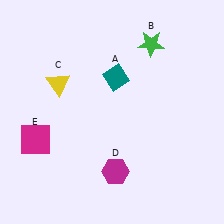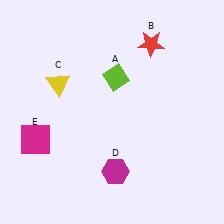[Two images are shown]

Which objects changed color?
A changed from teal to lime. B changed from green to red.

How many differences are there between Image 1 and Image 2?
There are 2 differences between the two images.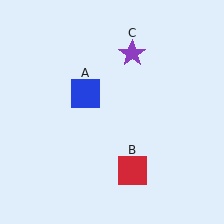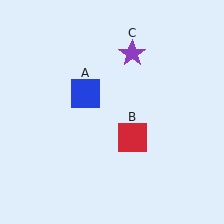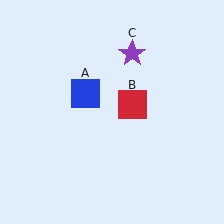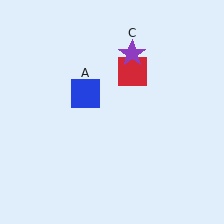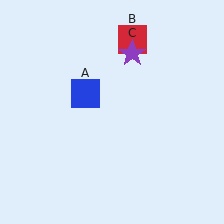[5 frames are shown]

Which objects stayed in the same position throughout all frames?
Blue square (object A) and purple star (object C) remained stationary.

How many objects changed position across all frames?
1 object changed position: red square (object B).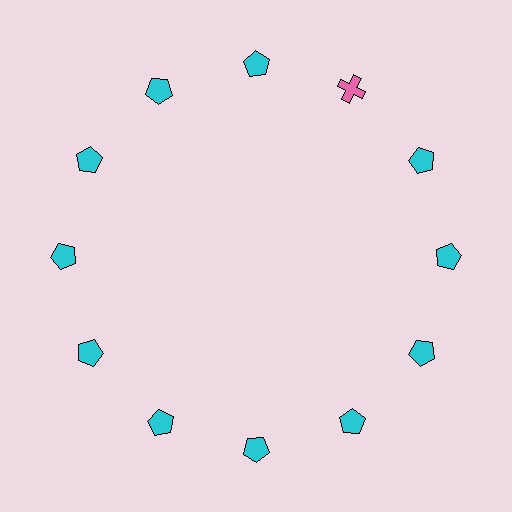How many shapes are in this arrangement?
There are 12 shapes arranged in a ring pattern.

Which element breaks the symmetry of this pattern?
The pink cross at roughly the 1 o'clock position breaks the symmetry. All other shapes are cyan pentagons.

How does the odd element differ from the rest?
It differs in both color (pink instead of cyan) and shape (cross instead of pentagon).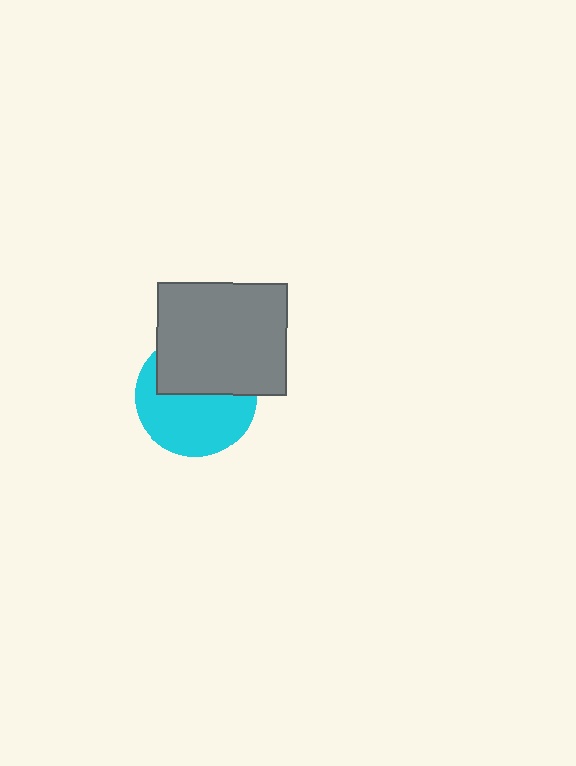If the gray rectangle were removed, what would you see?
You would see the complete cyan circle.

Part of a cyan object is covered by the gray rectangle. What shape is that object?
It is a circle.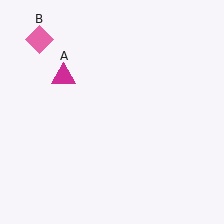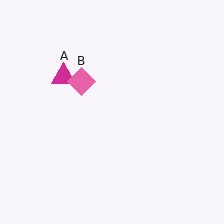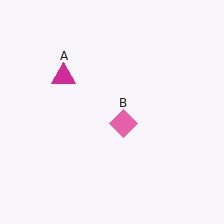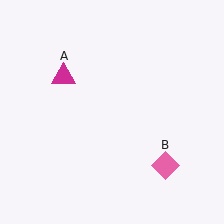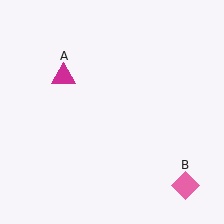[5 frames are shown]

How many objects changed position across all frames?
1 object changed position: pink diamond (object B).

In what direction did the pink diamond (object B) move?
The pink diamond (object B) moved down and to the right.